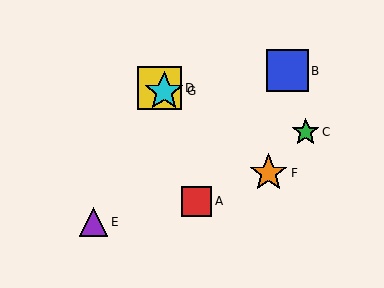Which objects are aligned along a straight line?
Objects D, F, G are aligned along a straight line.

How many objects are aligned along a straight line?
3 objects (D, F, G) are aligned along a straight line.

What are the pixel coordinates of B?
Object B is at (288, 71).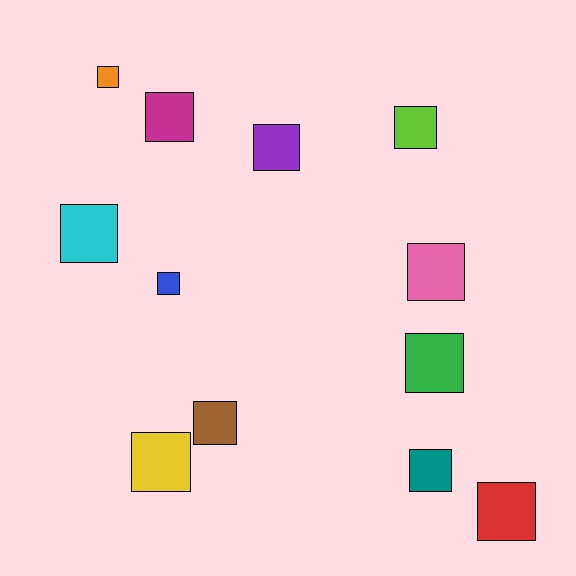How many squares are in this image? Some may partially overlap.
There are 12 squares.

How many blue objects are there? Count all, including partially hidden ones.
There is 1 blue object.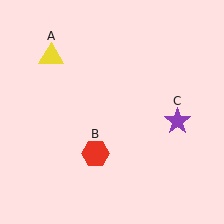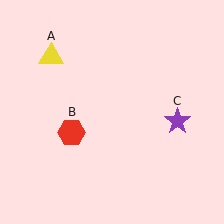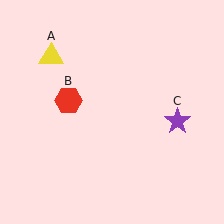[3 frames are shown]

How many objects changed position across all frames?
1 object changed position: red hexagon (object B).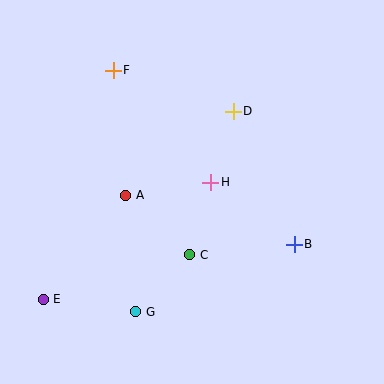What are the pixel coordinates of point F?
Point F is at (113, 70).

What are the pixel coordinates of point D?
Point D is at (233, 111).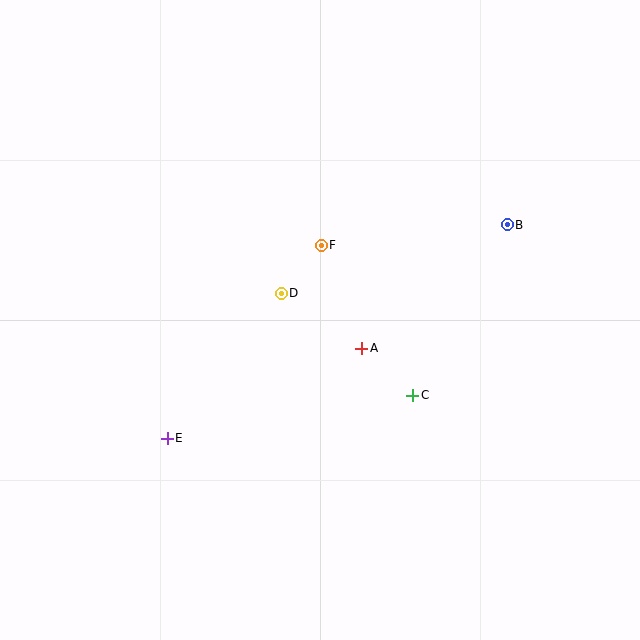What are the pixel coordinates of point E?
Point E is at (167, 439).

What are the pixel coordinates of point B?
Point B is at (507, 225).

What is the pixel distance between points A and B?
The distance between A and B is 191 pixels.